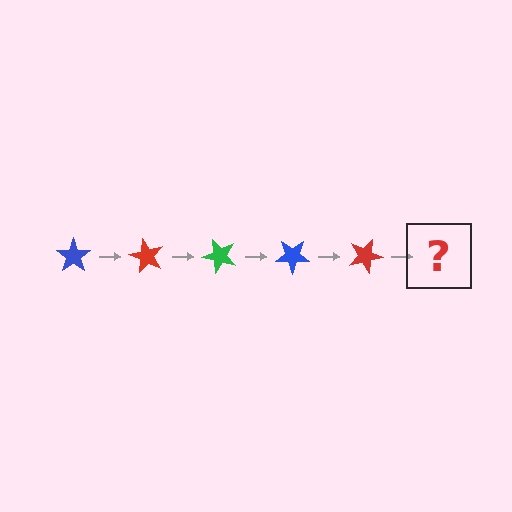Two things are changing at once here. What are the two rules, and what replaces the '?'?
The two rules are that it rotates 60 degrees each step and the color cycles through blue, red, and green. The '?' should be a green star, rotated 300 degrees from the start.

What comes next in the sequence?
The next element should be a green star, rotated 300 degrees from the start.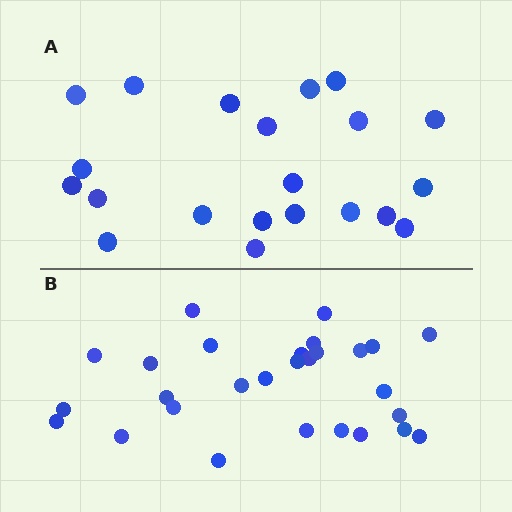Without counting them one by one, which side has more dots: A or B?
Region B (the bottom region) has more dots.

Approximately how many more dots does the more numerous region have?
Region B has roughly 8 or so more dots than region A.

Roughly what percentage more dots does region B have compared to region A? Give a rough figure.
About 35% more.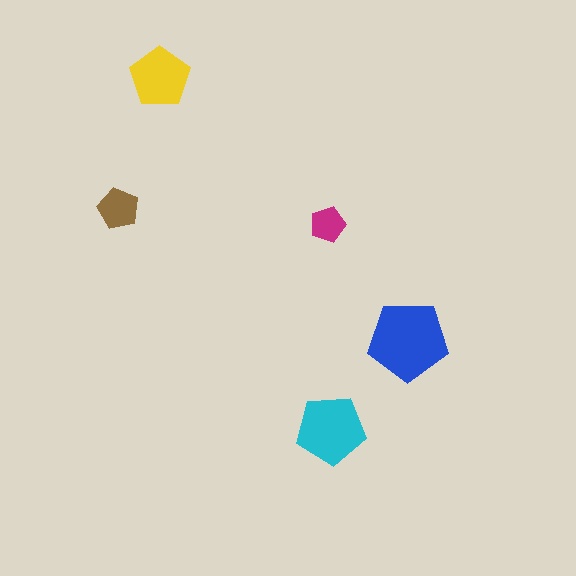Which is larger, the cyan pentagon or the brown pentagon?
The cyan one.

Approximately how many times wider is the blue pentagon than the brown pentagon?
About 2 times wider.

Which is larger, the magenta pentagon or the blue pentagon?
The blue one.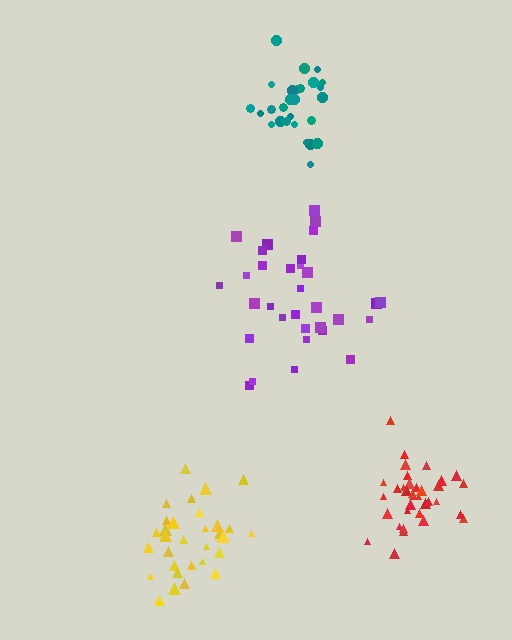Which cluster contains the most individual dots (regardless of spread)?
Red (35).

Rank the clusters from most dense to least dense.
red, teal, yellow, purple.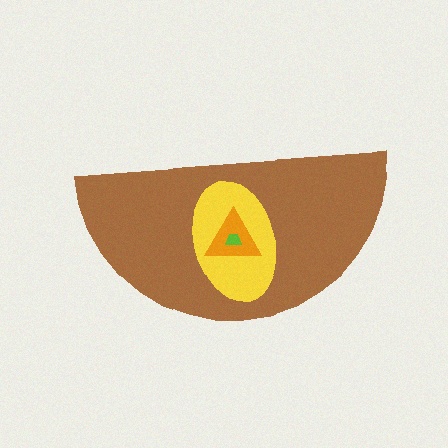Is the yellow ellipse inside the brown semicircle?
Yes.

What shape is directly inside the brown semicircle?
The yellow ellipse.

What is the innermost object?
The lime trapezoid.